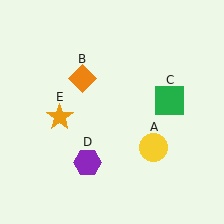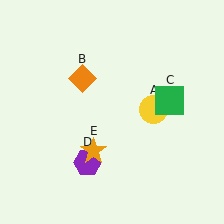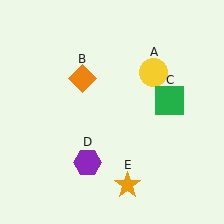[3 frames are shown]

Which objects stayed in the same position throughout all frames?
Orange diamond (object B) and green square (object C) and purple hexagon (object D) remained stationary.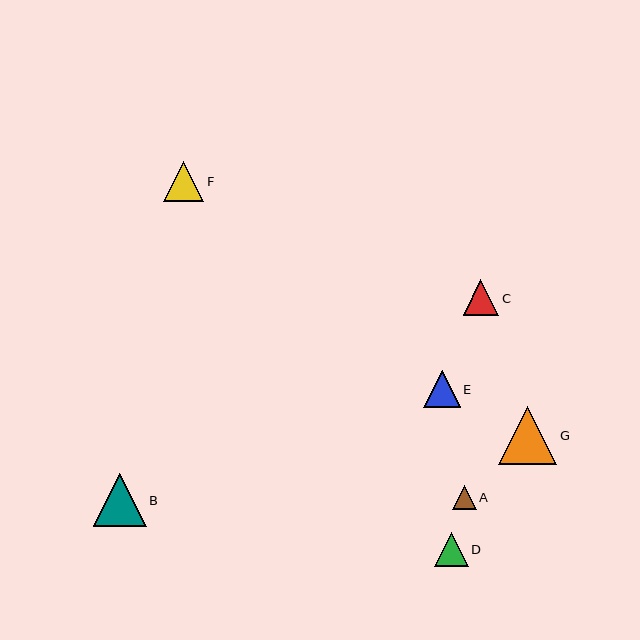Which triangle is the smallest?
Triangle A is the smallest with a size of approximately 24 pixels.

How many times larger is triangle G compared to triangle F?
Triangle G is approximately 1.5 times the size of triangle F.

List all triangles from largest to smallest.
From largest to smallest: G, B, F, E, C, D, A.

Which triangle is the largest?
Triangle G is the largest with a size of approximately 59 pixels.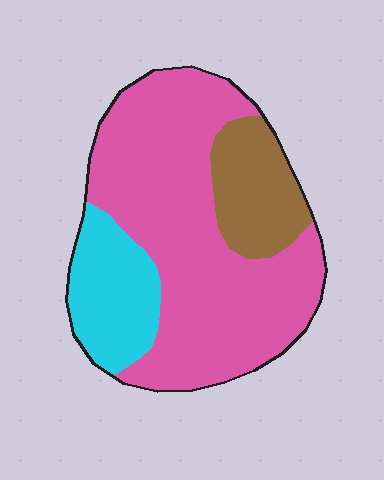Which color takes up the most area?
Pink, at roughly 65%.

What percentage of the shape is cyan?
Cyan takes up about one sixth (1/6) of the shape.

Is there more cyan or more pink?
Pink.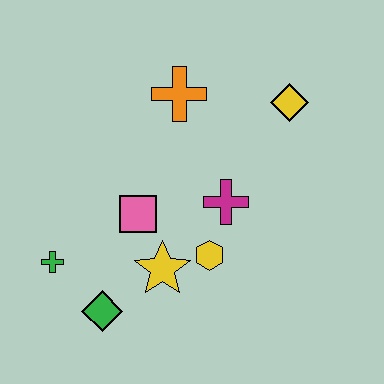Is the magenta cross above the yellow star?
Yes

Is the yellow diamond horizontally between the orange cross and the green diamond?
No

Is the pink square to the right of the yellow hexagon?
No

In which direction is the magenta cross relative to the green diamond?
The magenta cross is to the right of the green diamond.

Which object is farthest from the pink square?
The yellow diamond is farthest from the pink square.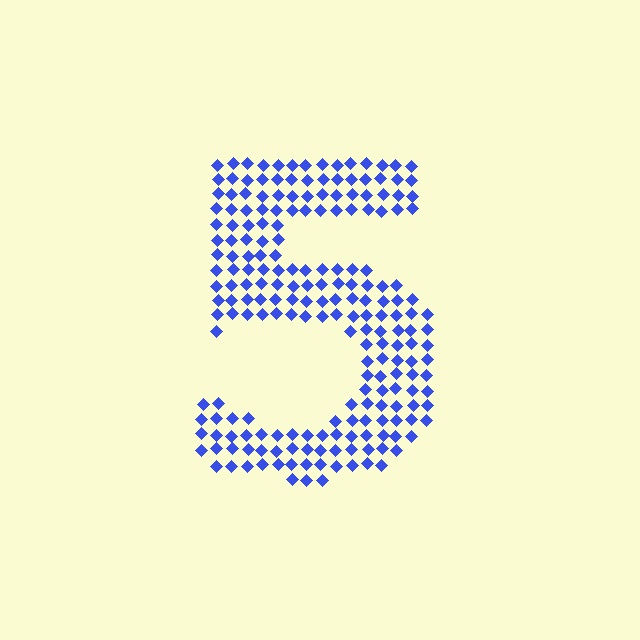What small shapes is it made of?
It is made of small diamonds.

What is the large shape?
The large shape is the digit 5.